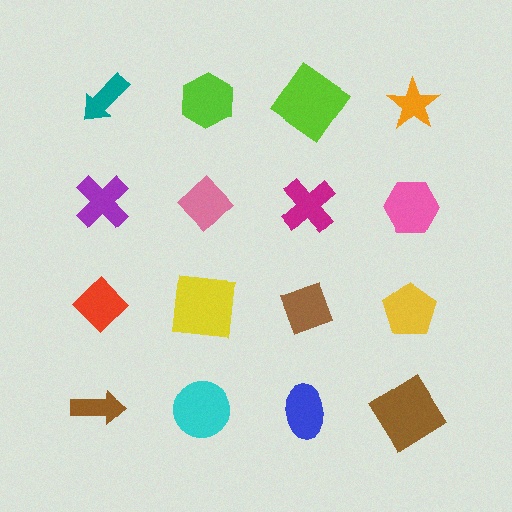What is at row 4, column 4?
A brown diamond.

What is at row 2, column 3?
A magenta cross.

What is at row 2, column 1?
A purple cross.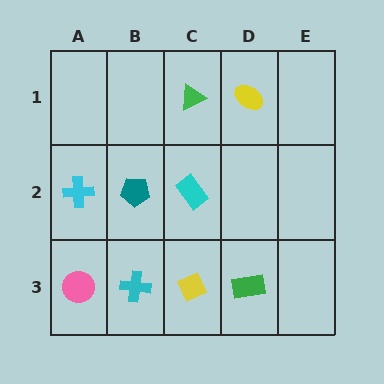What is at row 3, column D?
A green rectangle.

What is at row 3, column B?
A cyan cross.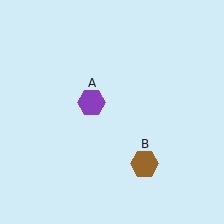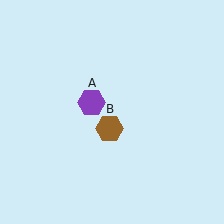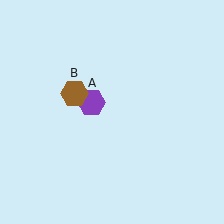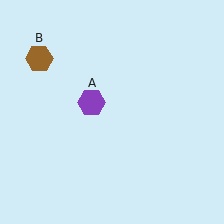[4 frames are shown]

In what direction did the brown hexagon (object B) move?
The brown hexagon (object B) moved up and to the left.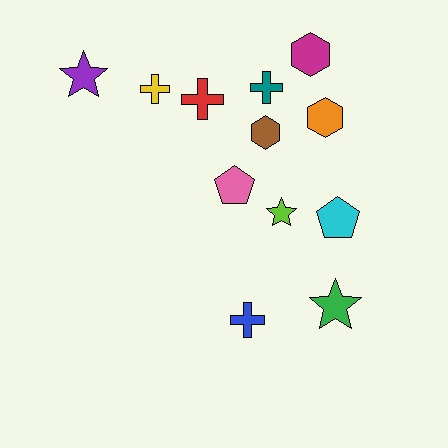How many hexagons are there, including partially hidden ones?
There are 3 hexagons.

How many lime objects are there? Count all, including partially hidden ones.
There is 1 lime object.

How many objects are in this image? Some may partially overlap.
There are 12 objects.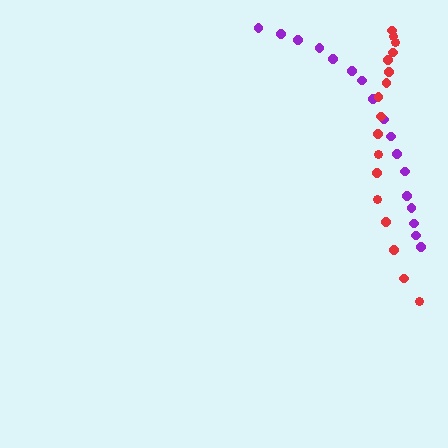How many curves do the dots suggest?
There are 2 distinct paths.